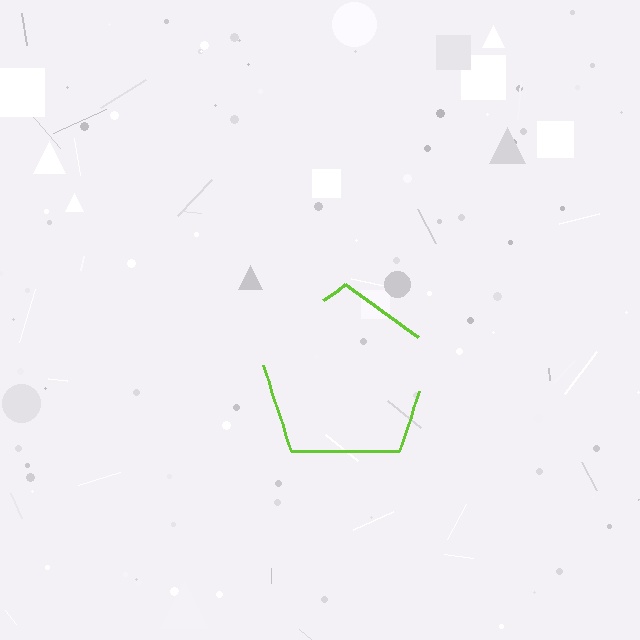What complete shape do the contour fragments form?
The contour fragments form a pentagon.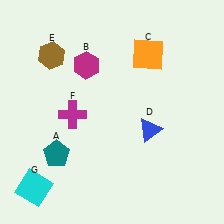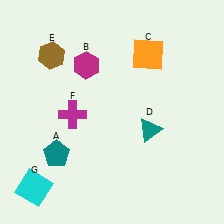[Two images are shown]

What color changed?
The triangle (D) changed from blue in Image 1 to teal in Image 2.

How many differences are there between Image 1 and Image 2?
There is 1 difference between the two images.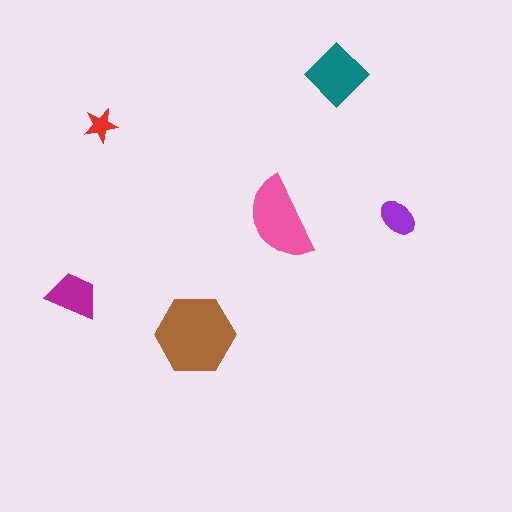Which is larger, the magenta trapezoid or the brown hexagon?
The brown hexagon.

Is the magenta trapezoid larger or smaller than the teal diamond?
Smaller.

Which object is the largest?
The brown hexagon.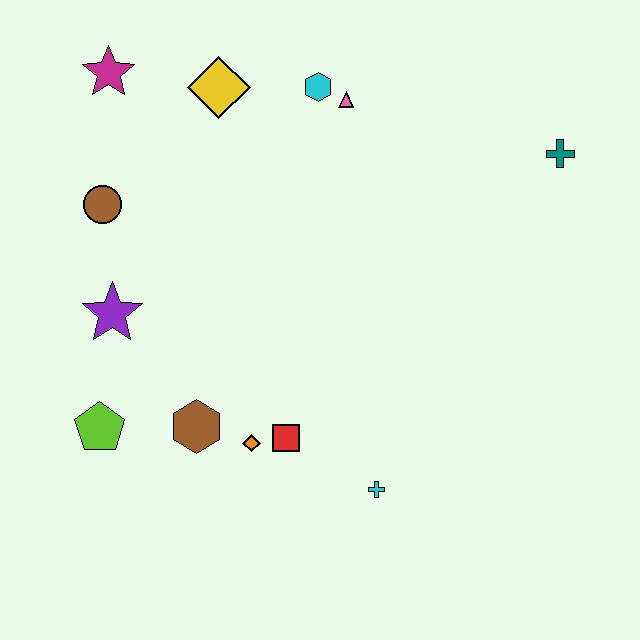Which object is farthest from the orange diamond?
The teal cross is farthest from the orange diamond.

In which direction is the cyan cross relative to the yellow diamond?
The cyan cross is below the yellow diamond.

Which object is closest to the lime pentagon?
The brown hexagon is closest to the lime pentagon.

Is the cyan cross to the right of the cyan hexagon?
Yes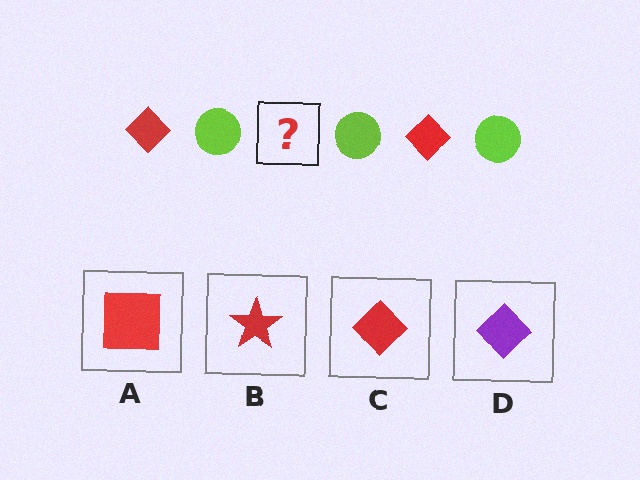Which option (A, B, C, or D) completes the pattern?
C.